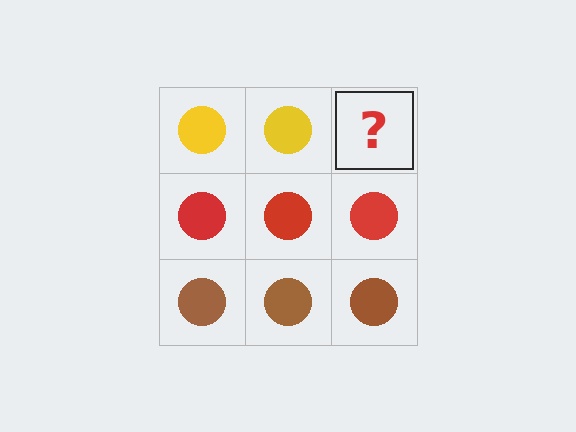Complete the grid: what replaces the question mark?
The question mark should be replaced with a yellow circle.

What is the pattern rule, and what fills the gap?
The rule is that each row has a consistent color. The gap should be filled with a yellow circle.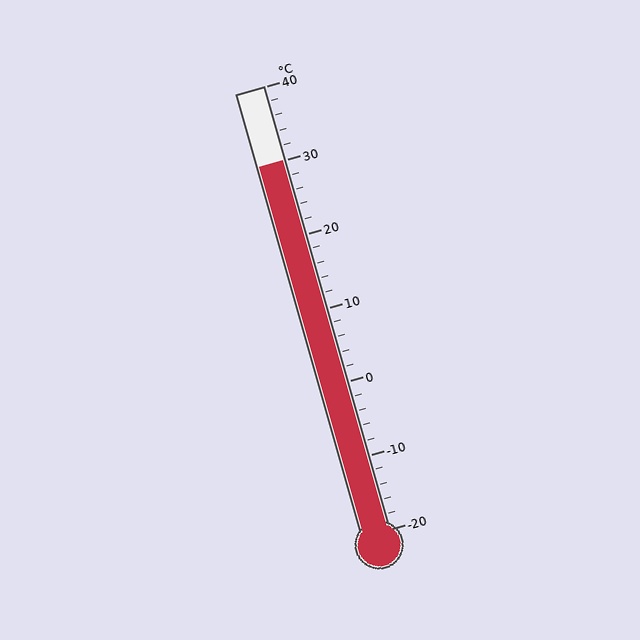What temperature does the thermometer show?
The thermometer shows approximately 30°C.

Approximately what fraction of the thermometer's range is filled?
The thermometer is filled to approximately 85% of its range.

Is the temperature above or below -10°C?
The temperature is above -10°C.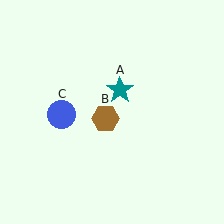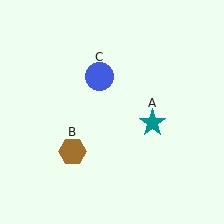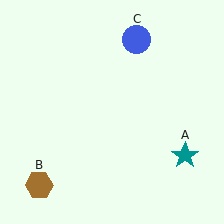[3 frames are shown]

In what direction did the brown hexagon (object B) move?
The brown hexagon (object B) moved down and to the left.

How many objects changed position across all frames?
3 objects changed position: teal star (object A), brown hexagon (object B), blue circle (object C).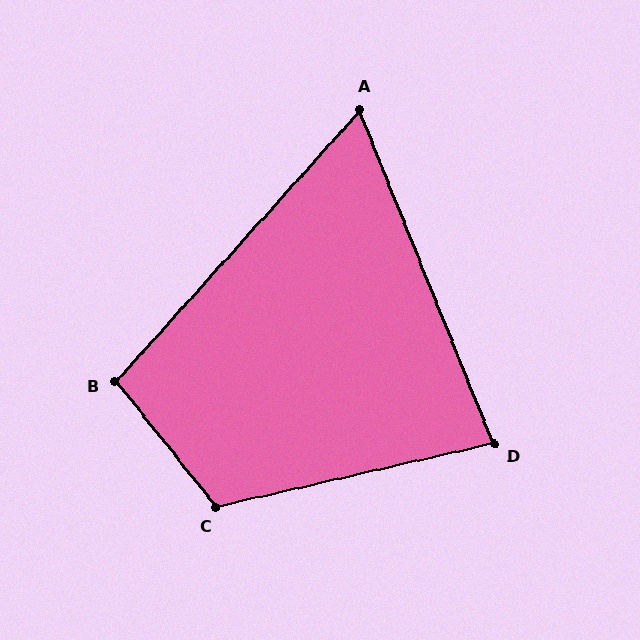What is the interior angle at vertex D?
Approximately 81 degrees (acute).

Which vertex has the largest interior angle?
C, at approximately 116 degrees.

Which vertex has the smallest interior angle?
A, at approximately 64 degrees.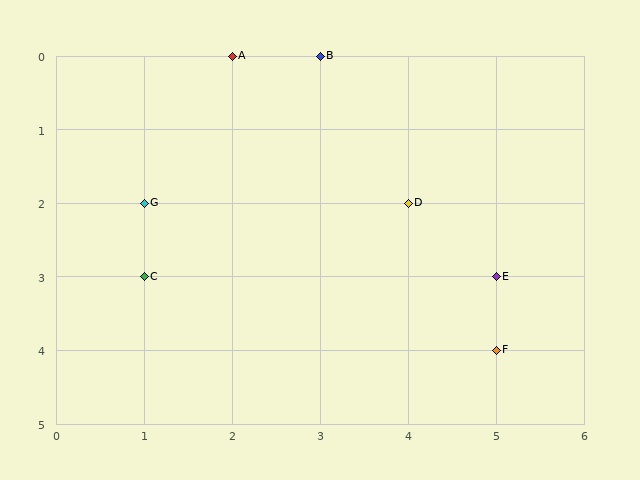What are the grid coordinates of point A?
Point A is at grid coordinates (2, 0).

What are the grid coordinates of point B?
Point B is at grid coordinates (3, 0).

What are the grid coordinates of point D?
Point D is at grid coordinates (4, 2).